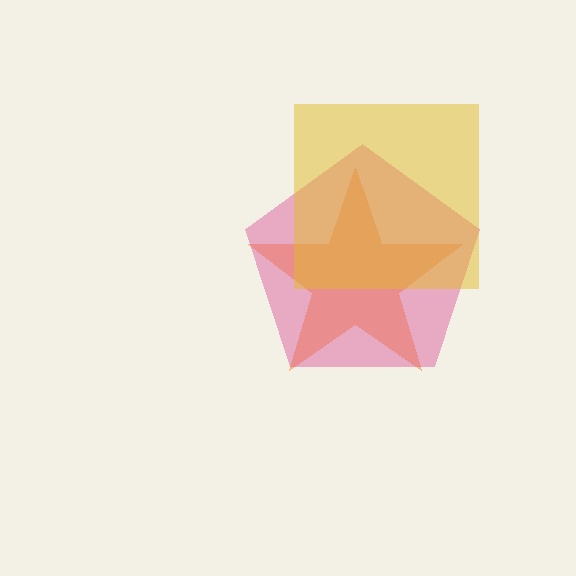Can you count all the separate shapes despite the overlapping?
Yes, there are 3 separate shapes.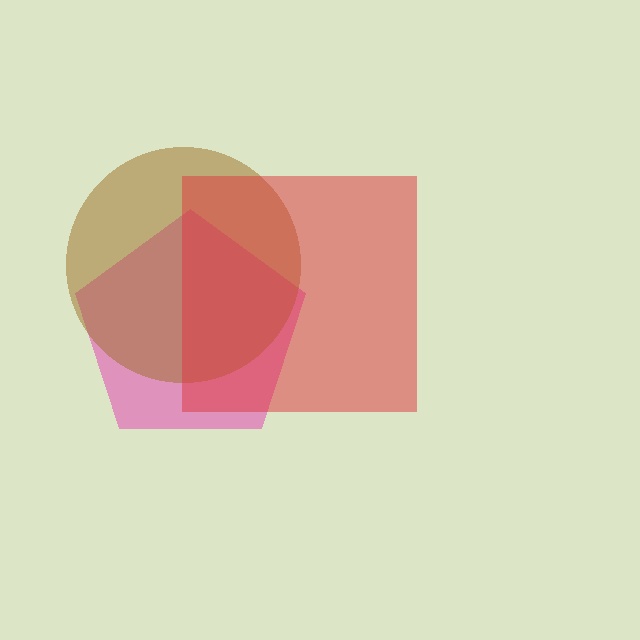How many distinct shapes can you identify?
There are 3 distinct shapes: a pink pentagon, a brown circle, a red square.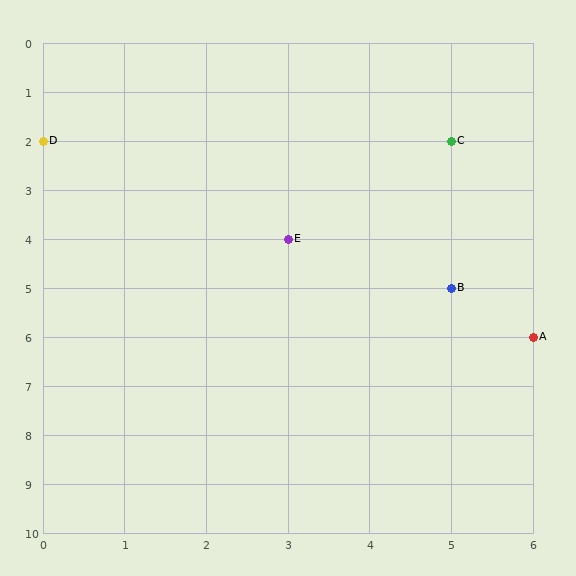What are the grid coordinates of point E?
Point E is at grid coordinates (3, 4).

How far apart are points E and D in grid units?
Points E and D are 3 columns and 2 rows apart (about 3.6 grid units diagonally).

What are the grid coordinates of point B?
Point B is at grid coordinates (5, 5).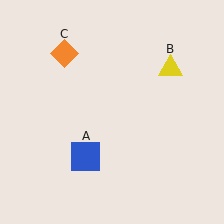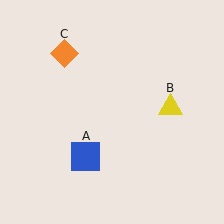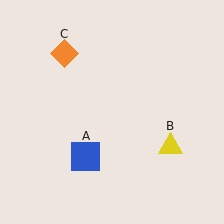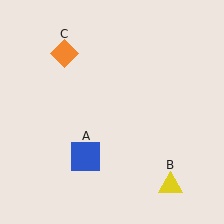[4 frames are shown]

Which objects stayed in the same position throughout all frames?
Blue square (object A) and orange diamond (object C) remained stationary.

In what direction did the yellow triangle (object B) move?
The yellow triangle (object B) moved down.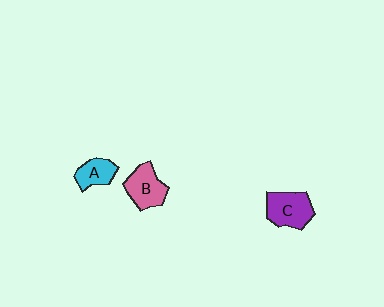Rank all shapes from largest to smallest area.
From largest to smallest: C (purple), B (pink), A (cyan).